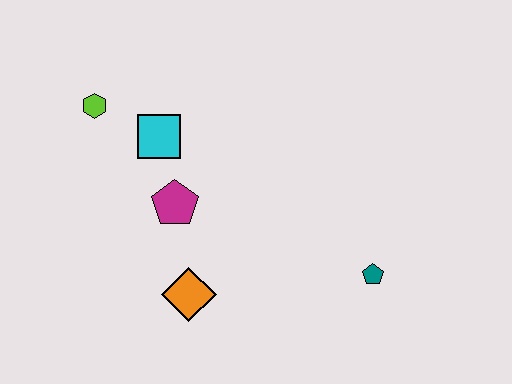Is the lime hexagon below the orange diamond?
No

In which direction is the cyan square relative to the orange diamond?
The cyan square is above the orange diamond.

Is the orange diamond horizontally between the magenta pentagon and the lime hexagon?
No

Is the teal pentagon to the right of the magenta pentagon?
Yes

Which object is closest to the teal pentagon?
The orange diamond is closest to the teal pentagon.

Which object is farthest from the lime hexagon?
The teal pentagon is farthest from the lime hexagon.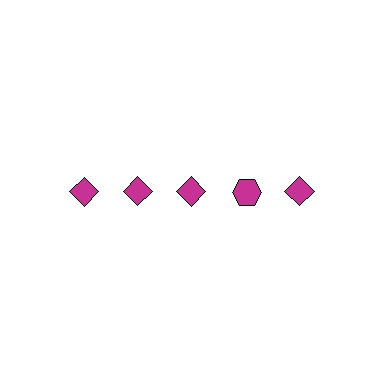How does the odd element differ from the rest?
It has a different shape: hexagon instead of diamond.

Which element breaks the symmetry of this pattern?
The magenta hexagon in the top row, second from right column breaks the symmetry. All other shapes are magenta diamonds.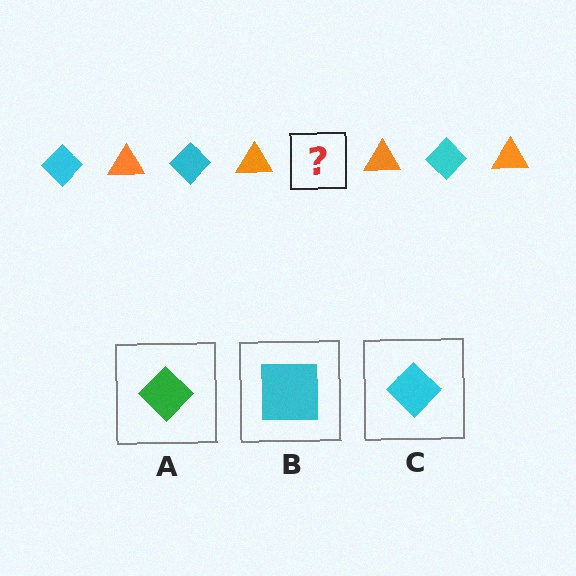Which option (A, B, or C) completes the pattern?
C.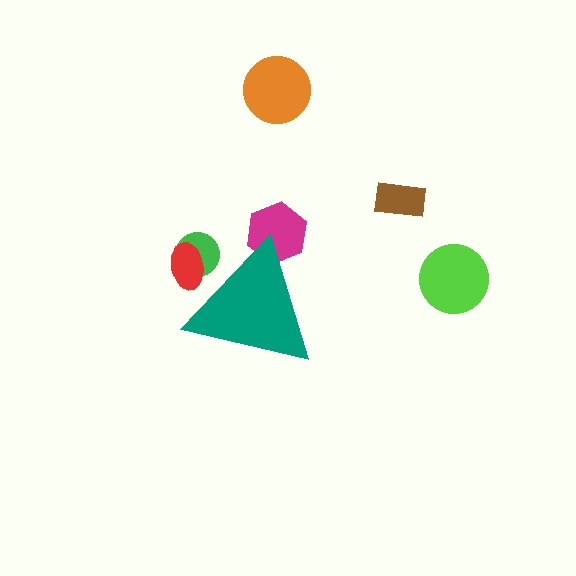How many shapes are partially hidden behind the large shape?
3 shapes are partially hidden.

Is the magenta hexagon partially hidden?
Yes, the magenta hexagon is partially hidden behind the teal triangle.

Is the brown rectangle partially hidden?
No, the brown rectangle is fully visible.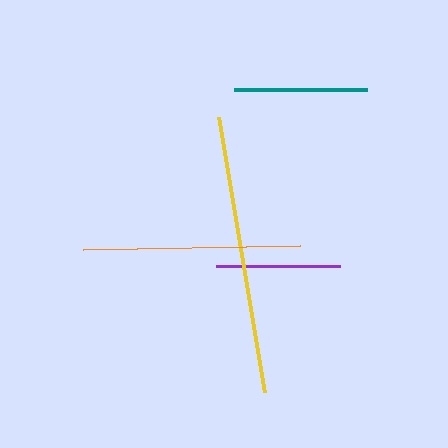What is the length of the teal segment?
The teal segment is approximately 132 pixels long.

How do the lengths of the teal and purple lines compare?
The teal and purple lines are approximately the same length.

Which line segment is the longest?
The yellow line is the longest at approximately 278 pixels.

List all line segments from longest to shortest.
From longest to shortest: yellow, orange, teal, purple.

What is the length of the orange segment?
The orange segment is approximately 217 pixels long.